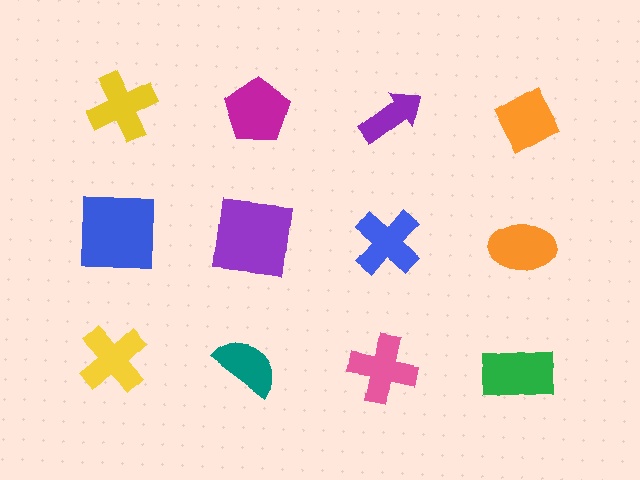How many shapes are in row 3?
4 shapes.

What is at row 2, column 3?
A blue cross.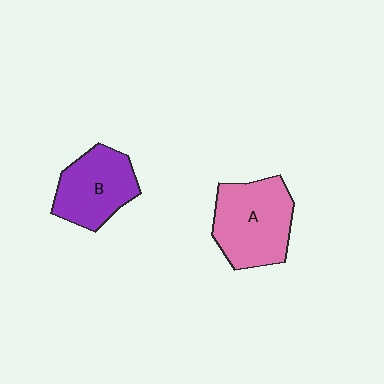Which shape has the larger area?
Shape A (pink).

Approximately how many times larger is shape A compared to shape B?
Approximately 1.2 times.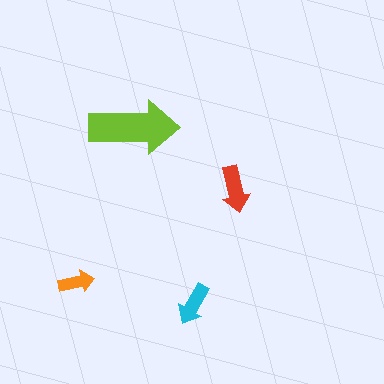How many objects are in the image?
There are 4 objects in the image.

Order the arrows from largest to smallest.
the lime one, the red one, the cyan one, the orange one.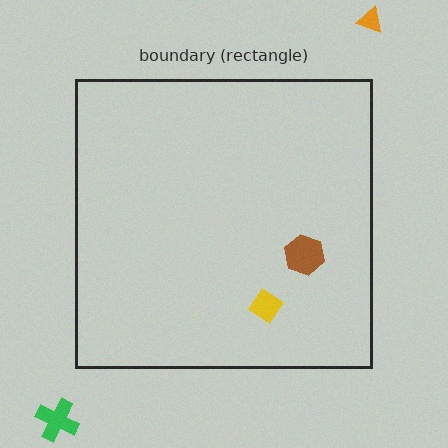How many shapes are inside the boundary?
2 inside, 2 outside.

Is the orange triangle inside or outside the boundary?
Outside.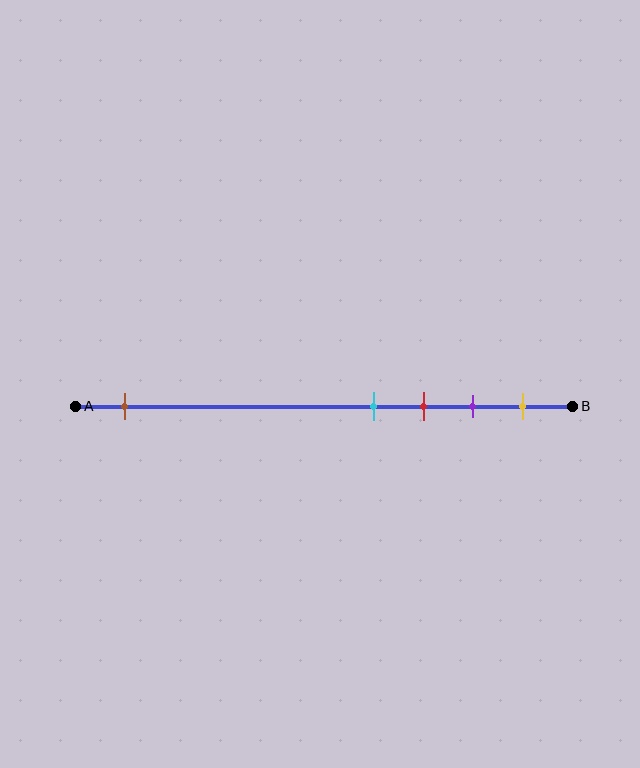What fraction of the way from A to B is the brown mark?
The brown mark is approximately 10% (0.1) of the way from A to B.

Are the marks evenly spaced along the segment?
No, the marks are not evenly spaced.